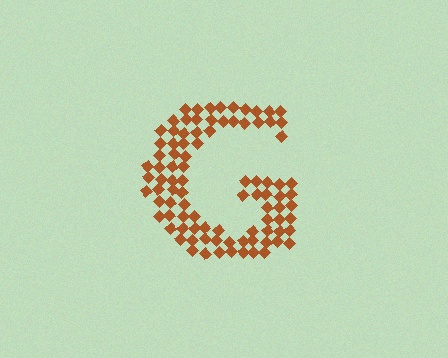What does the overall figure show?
The overall figure shows the letter G.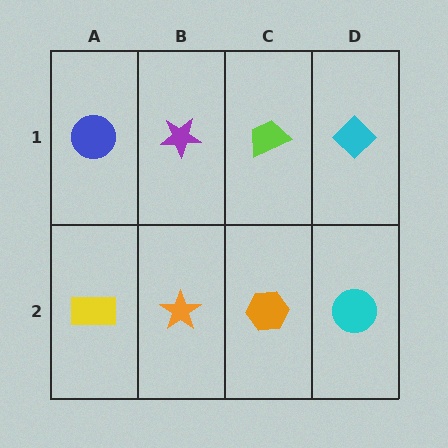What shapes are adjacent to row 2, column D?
A cyan diamond (row 1, column D), an orange hexagon (row 2, column C).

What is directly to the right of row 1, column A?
A purple star.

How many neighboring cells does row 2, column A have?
2.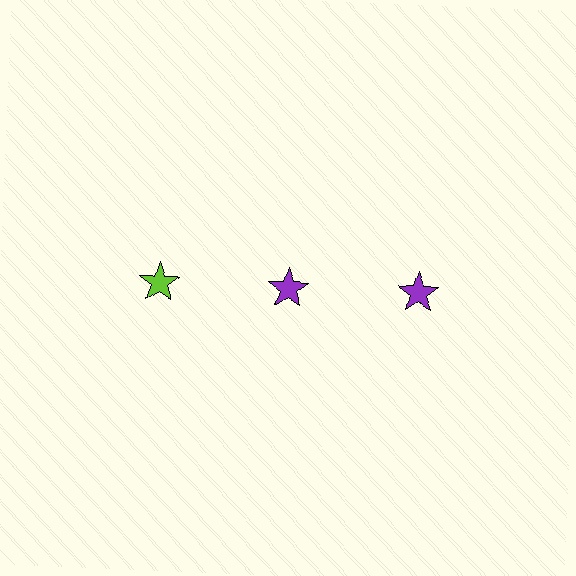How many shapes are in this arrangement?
There are 3 shapes arranged in a grid pattern.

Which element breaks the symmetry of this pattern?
The lime star in the top row, leftmost column breaks the symmetry. All other shapes are purple stars.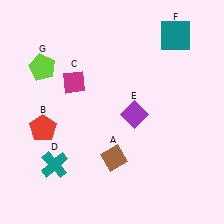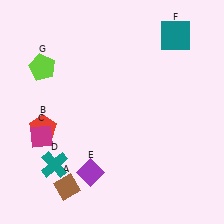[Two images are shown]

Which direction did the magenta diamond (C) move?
The magenta diamond (C) moved down.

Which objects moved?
The objects that moved are: the brown diamond (A), the magenta diamond (C), the purple diamond (E).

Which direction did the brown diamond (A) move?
The brown diamond (A) moved left.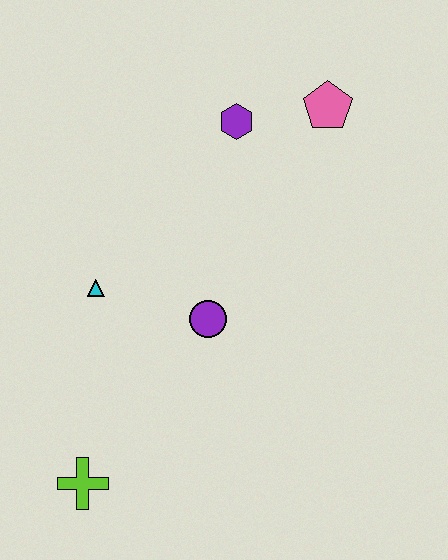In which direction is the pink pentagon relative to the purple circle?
The pink pentagon is above the purple circle.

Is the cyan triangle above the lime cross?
Yes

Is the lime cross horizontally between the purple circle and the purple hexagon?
No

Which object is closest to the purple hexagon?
The pink pentagon is closest to the purple hexagon.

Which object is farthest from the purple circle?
The pink pentagon is farthest from the purple circle.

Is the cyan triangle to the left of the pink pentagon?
Yes